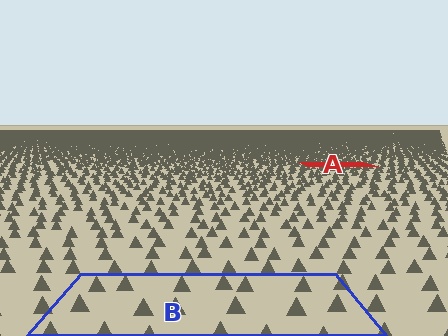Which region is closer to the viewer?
Region B is closer. The texture elements there are larger and more spread out.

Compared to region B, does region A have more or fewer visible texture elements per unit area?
Region A has more texture elements per unit area — they are packed more densely because it is farther away.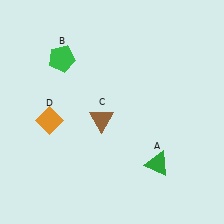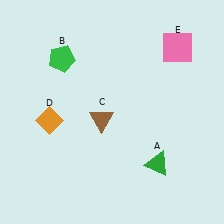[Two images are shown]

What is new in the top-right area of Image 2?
A pink square (E) was added in the top-right area of Image 2.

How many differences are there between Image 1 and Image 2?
There is 1 difference between the two images.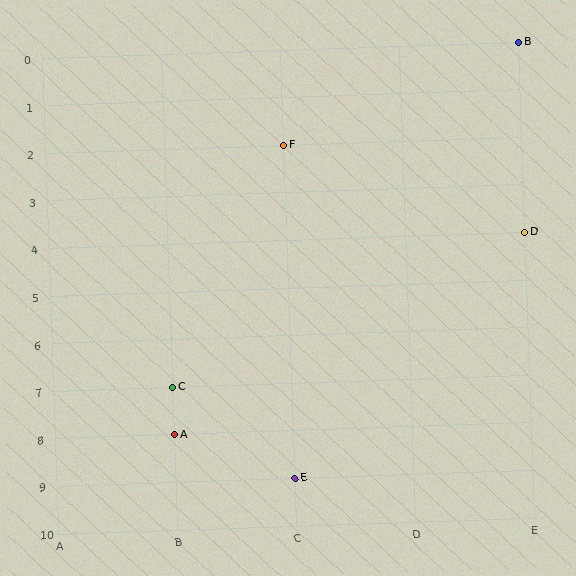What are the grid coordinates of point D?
Point D is at grid coordinates (E, 4).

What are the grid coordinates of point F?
Point F is at grid coordinates (C, 2).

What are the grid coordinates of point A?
Point A is at grid coordinates (B, 8).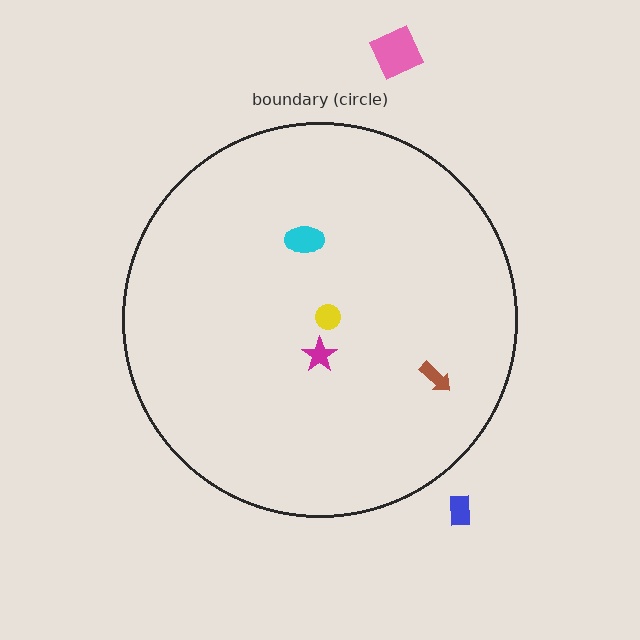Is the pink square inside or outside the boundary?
Outside.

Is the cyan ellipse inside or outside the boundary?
Inside.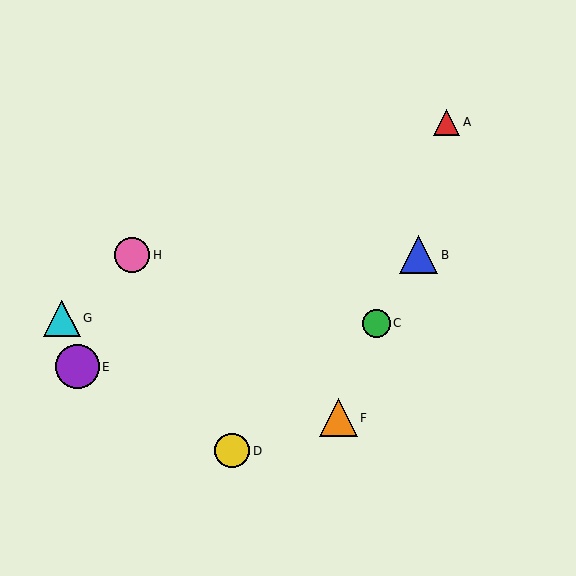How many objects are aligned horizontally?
2 objects (B, H) are aligned horizontally.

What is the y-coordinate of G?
Object G is at y≈318.